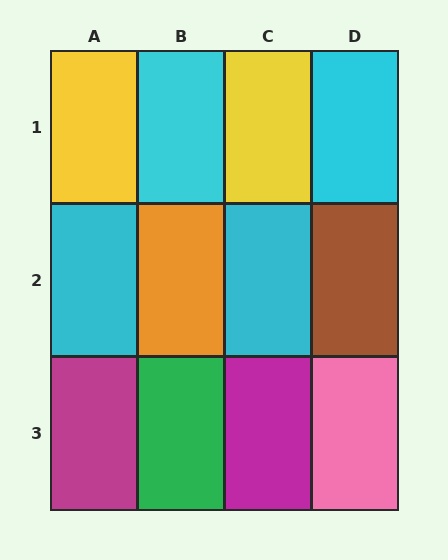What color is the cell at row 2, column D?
Brown.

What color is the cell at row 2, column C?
Cyan.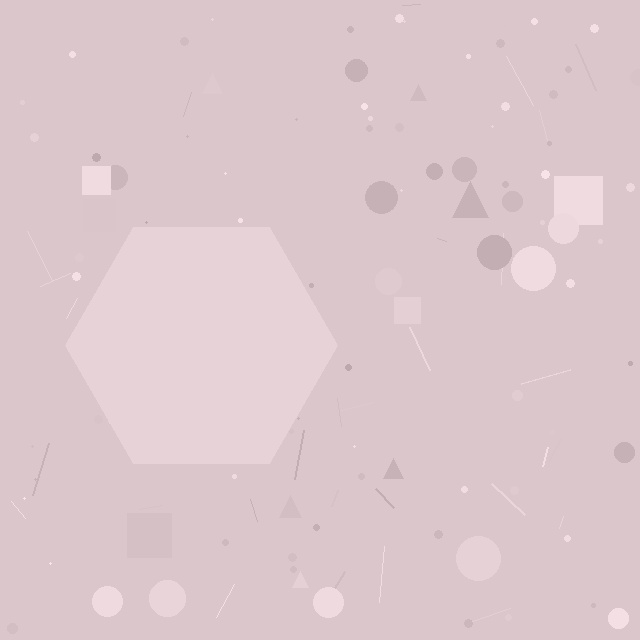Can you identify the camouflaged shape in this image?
The camouflaged shape is a hexagon.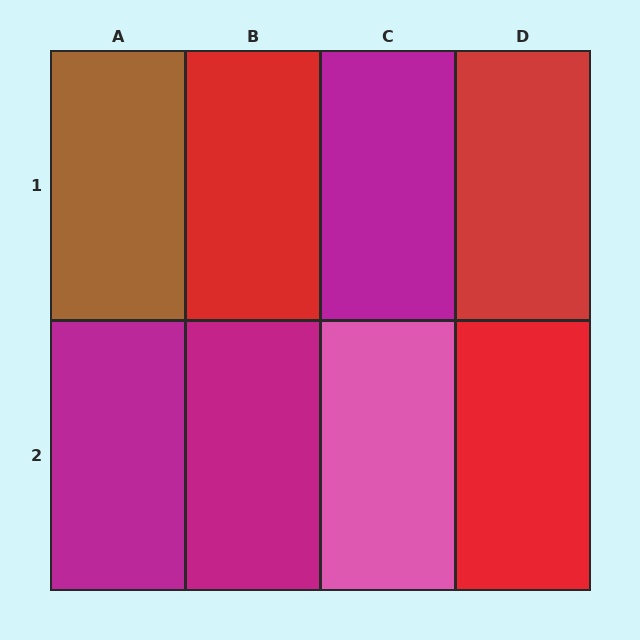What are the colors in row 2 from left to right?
Magenta, magenta, pink, red.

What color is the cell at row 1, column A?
Brown.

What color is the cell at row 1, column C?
Magenta.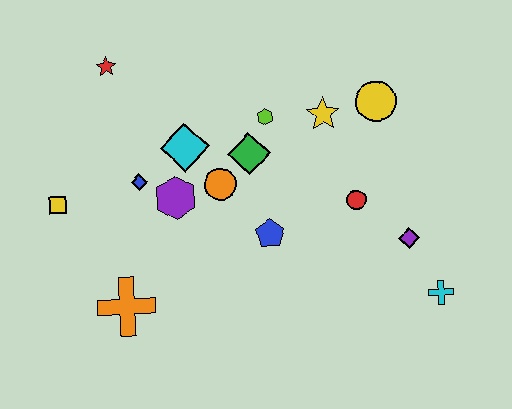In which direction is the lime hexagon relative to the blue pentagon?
The lime hexagon is above the blue pentagon.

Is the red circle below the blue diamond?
Yes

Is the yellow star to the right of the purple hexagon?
Yes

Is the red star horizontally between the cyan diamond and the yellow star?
No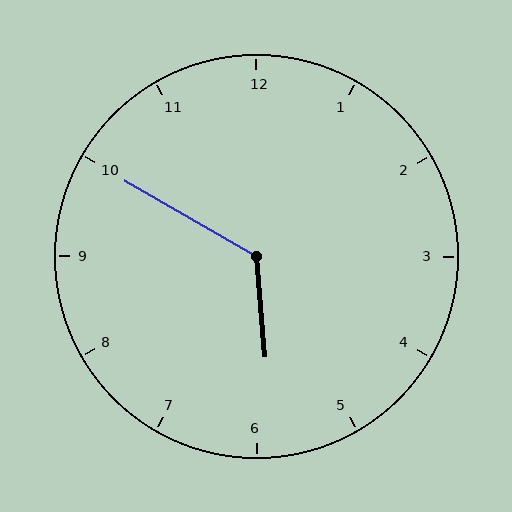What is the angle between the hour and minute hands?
Approximately 125 degrees.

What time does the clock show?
5:50.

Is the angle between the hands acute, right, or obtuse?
It is obtuse.